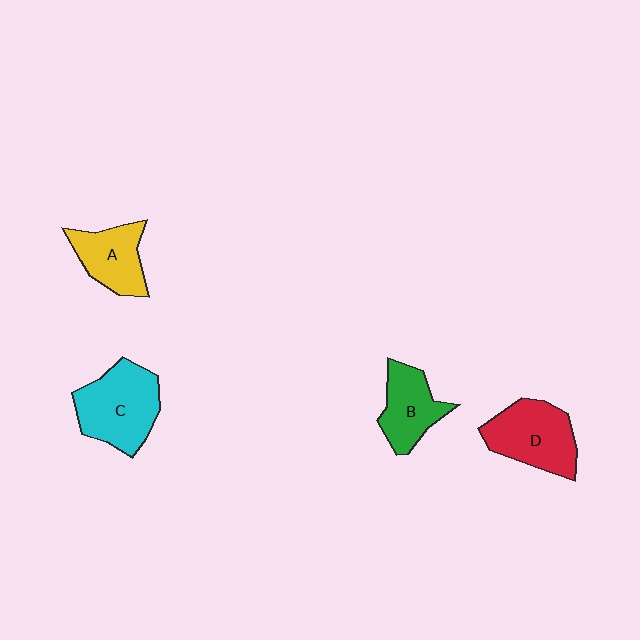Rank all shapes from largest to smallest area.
From largest to smallest: C (cyan), D (red), A (yellow), B (green).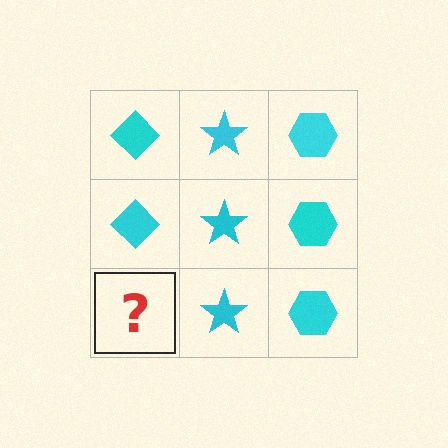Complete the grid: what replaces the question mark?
The question mark should be replaced with a cyan diamond.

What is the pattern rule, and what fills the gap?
The rule is that each column has a consistent shape. The gap should be filled with a cyan diamond.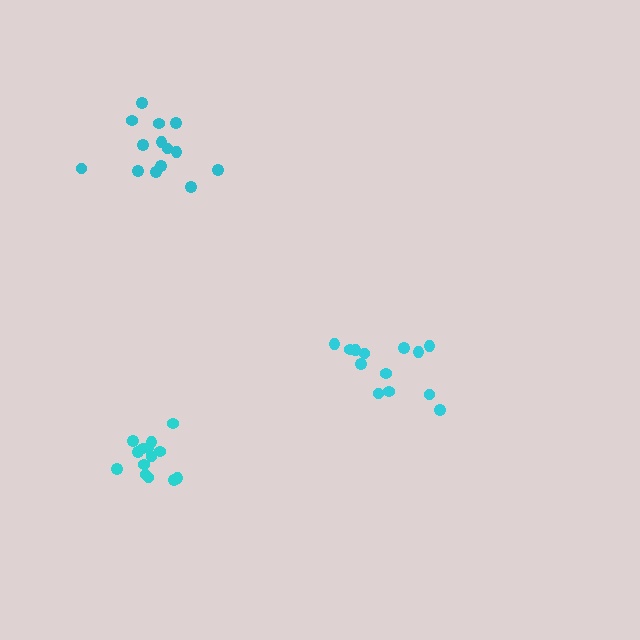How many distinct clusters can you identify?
There are 3 distinct clusters.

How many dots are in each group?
Group 1: 14 dots, Group 2: 14 dots, Group 3: 13 dots (41 total).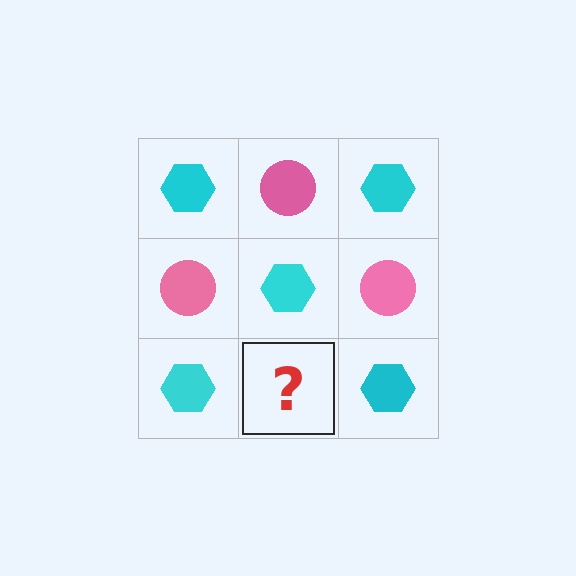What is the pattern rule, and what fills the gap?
The rule is that it alternates cyan hexagon and pink circle in a checkerboard pattern. The gap should be filled with a pink circle.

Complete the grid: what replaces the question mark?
The question mark should be replaced with a pink circle.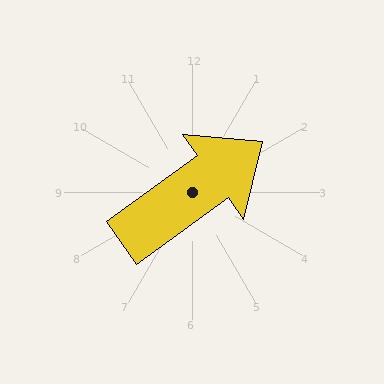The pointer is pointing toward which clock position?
Roughly 2 o'clock.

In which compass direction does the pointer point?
Northeast.